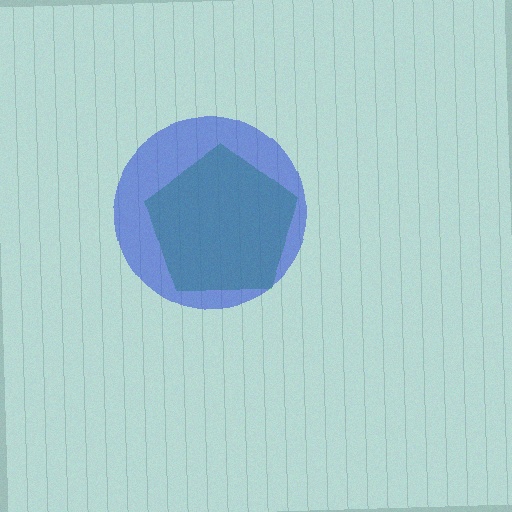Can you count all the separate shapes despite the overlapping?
Yes, there are 2 separate shapes.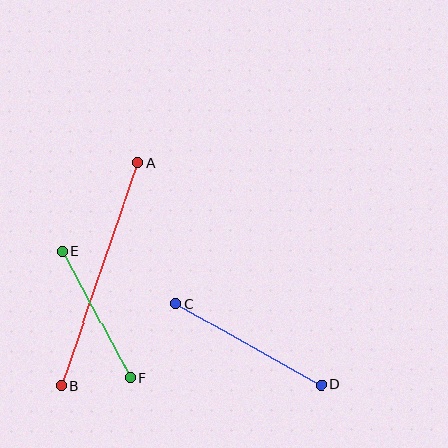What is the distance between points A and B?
The distance is approximately 235 pixels.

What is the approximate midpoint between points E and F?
The midpoint is at approximately (96, 315) pixels.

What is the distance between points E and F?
The distance is approximately 144 pixels.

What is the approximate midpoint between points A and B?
The midpoint is at approximately (99, 274) pixels.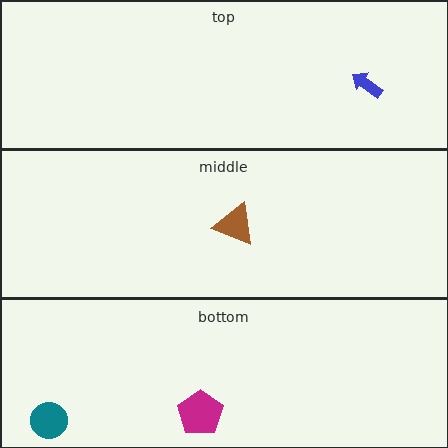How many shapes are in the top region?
1.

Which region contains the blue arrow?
The top region.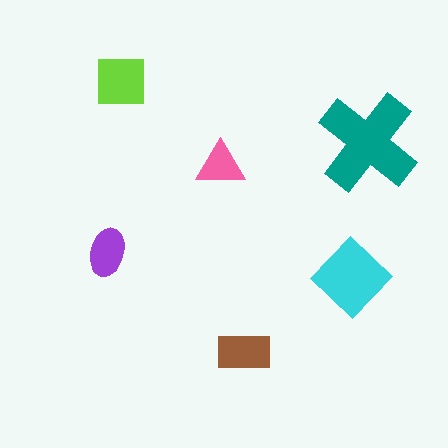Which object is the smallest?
The pink triangle.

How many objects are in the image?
There are 6 objects in the image.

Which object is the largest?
The teal cross.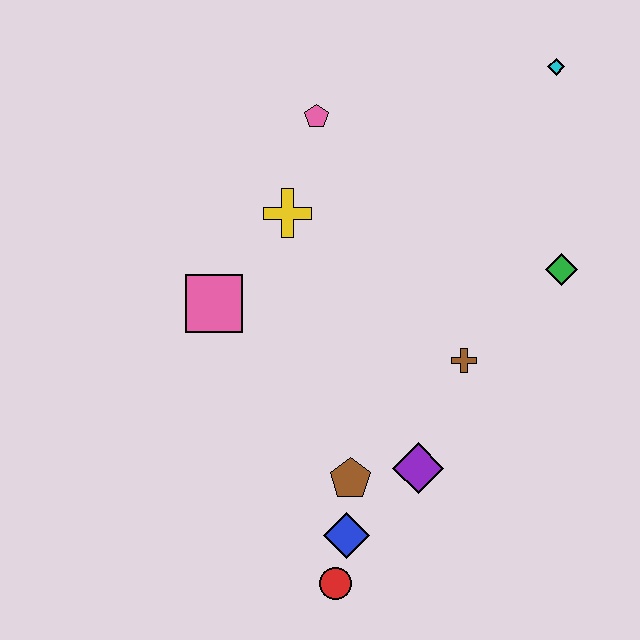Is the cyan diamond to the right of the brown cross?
Yes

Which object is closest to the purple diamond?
The brown pentagon is closest to the purple diamond.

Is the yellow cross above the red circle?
Yes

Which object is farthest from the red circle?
The cyan diamond is farthest from the red circle.